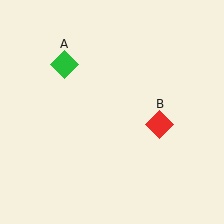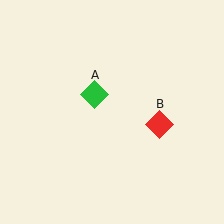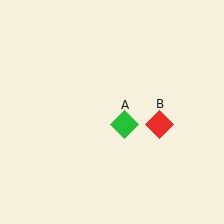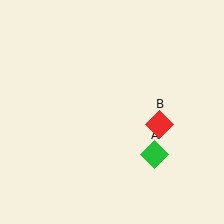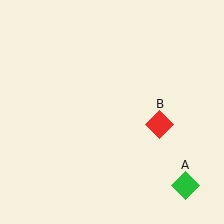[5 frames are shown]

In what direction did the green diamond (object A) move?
The green diamond (object A) moved down and to the right.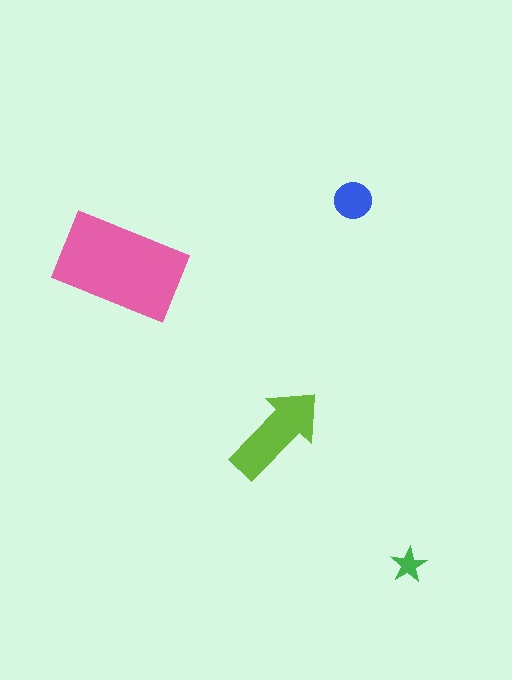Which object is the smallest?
The green star.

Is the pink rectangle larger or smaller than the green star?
Larger.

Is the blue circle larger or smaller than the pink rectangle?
Smaller.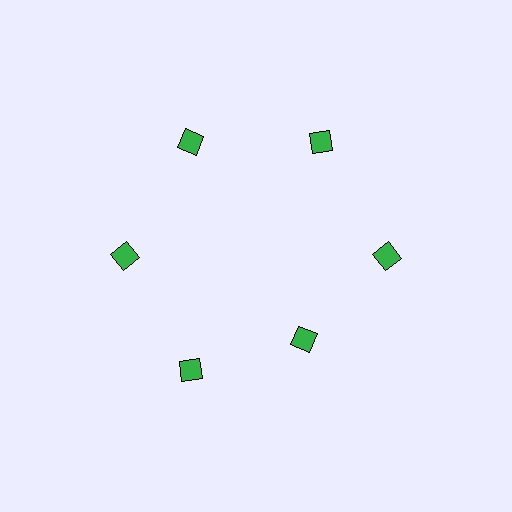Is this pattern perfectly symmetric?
No. The 6 green diamonds are arranged in a ring, but one element near the 5 o'clock position is pulled inward toward the center, breaking the 6-fold rotational symmetry.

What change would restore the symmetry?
The symmetry would be restored by moving it outward, back onto the ring so that all 6 diamonds sit at equal angles and equal distance from the center.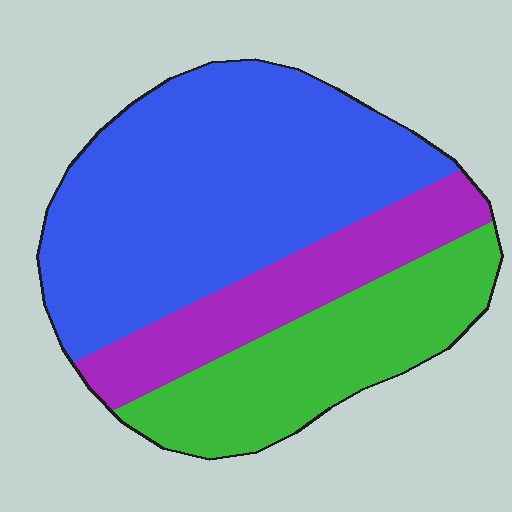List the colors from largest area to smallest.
From largest to smallest: blue, green, purple.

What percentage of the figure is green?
Green covers around 25% of the figure.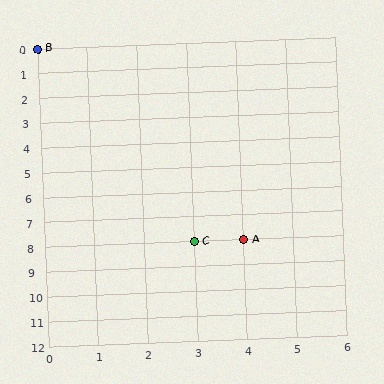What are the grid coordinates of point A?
Point A is at grid coordinates (4, 8).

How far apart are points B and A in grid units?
Points B and A are 4 columns and 8 rows apart (about 8.9 grid units diagonally).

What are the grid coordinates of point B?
Point B is at grid coordinates (0, 0).